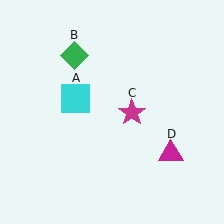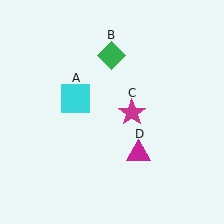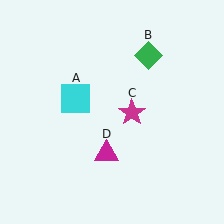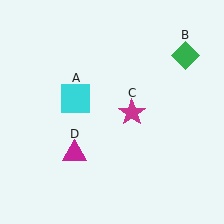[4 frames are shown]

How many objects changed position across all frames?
2 objects changed position: green diamond (object B), magenta triangle (object D).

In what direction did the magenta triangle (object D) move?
The magenta triangle (object D) moved left.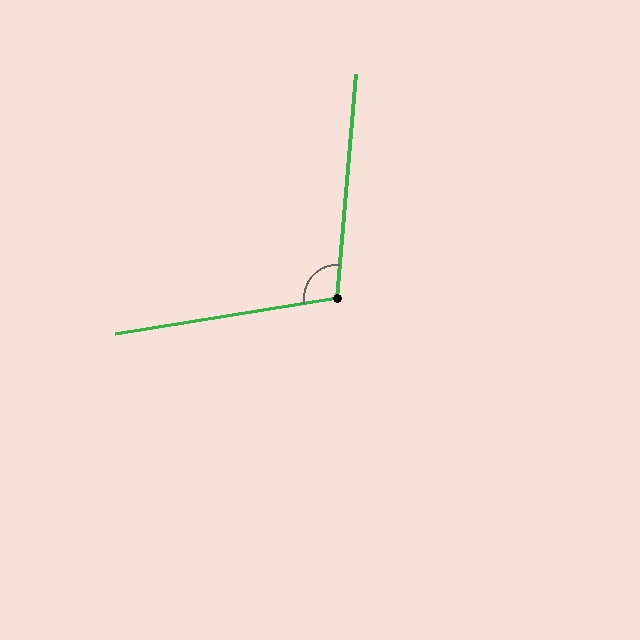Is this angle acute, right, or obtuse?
It is obtuse.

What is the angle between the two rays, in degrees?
Approximately 104 degrees.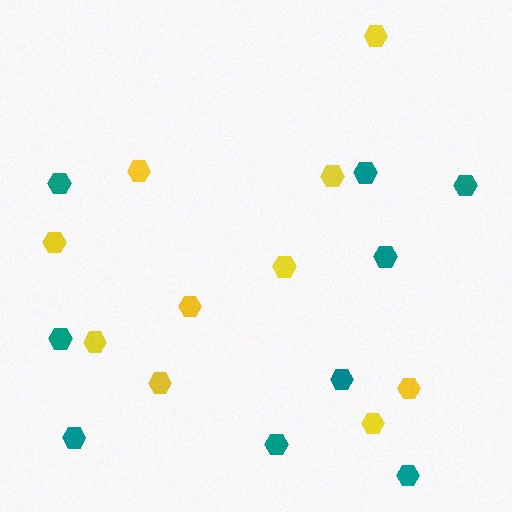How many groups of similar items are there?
There are 2 groups: one group of teal hexagons (9) and one group of yellow hexagons (10).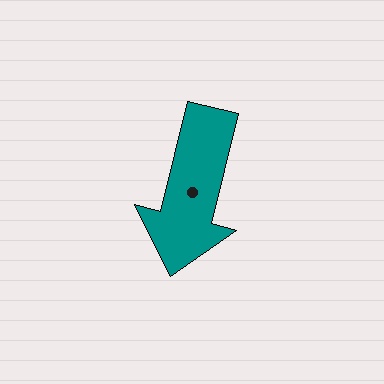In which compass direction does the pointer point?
South.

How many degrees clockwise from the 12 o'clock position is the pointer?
Approximately 194 degrees.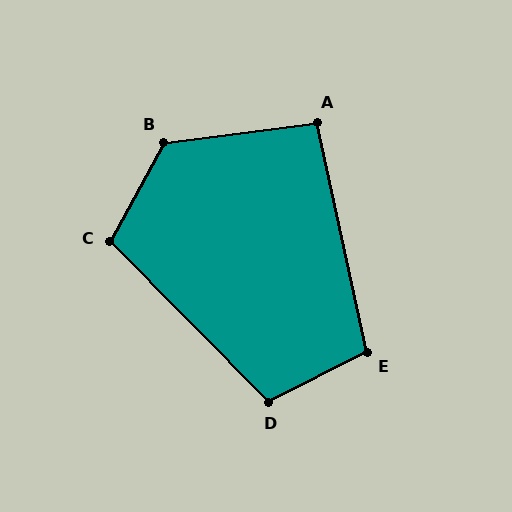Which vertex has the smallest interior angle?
A, at approximately 95 degrees.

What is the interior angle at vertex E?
Approximately 105 degrees (obtuse).